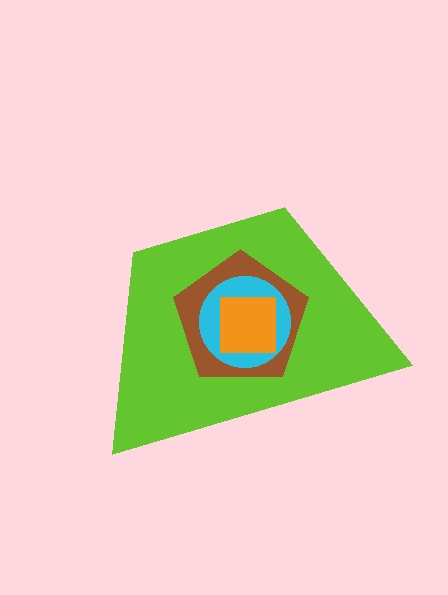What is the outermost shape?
The lime trapezoid.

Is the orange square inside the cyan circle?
Yes.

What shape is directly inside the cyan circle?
The orange square.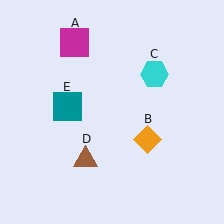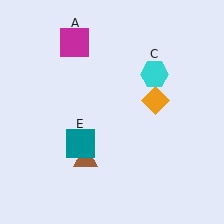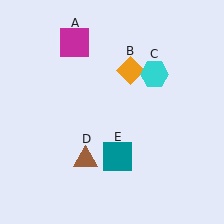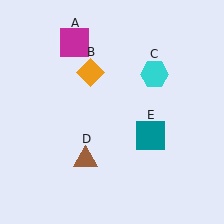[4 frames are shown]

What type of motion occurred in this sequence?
The orange diamond (object B), teal square (object E) rotated counterclockwise around the center of the scene.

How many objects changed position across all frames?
2 objects changed position: orange diamond (object B), teal square (object E).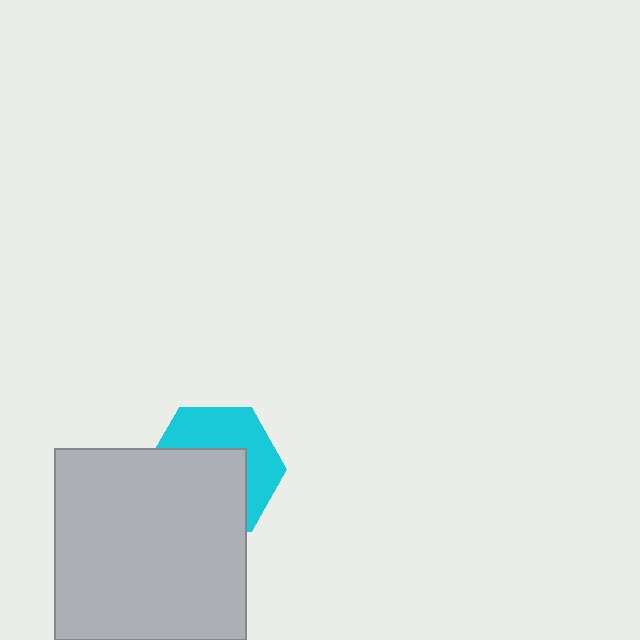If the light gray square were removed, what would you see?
You would see the complete cyan hexagon.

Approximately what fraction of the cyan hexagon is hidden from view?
Roughly 56% of the cyan hexagon is hidden behind the light gray square.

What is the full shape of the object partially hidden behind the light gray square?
The partially hidden object is a cyan hexagon.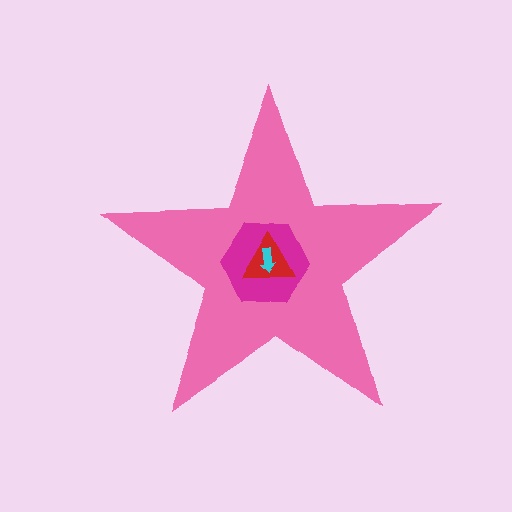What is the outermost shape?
The pink star.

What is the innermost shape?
The cyan arrow.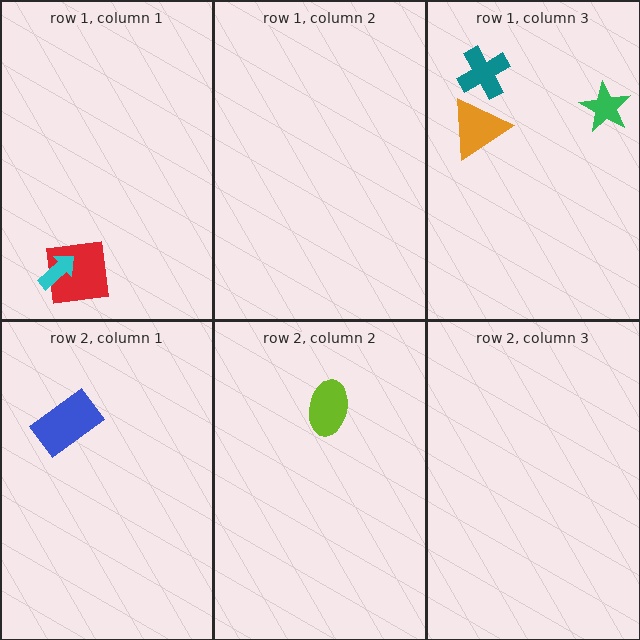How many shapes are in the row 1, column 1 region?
2.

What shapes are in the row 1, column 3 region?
The orange triangle, the green star, the teal cross.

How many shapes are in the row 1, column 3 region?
3.